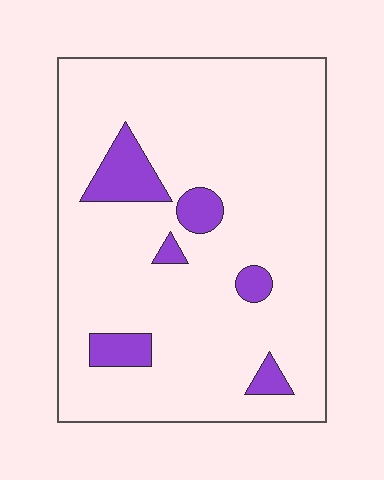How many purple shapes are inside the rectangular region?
6.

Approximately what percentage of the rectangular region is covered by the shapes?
Approximately 10%.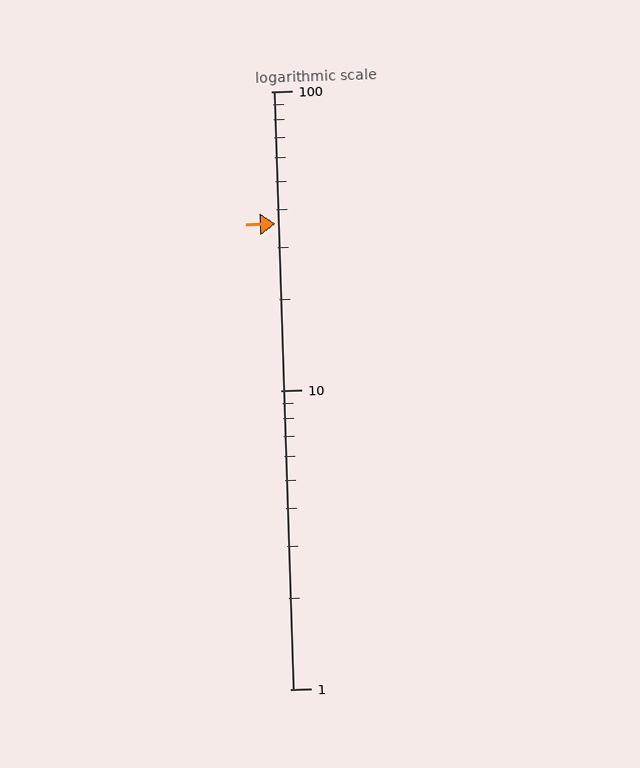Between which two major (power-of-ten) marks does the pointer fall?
The pointer is between 10 and 100.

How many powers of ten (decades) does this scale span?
The scale spans 2 decades, from 1 to 100.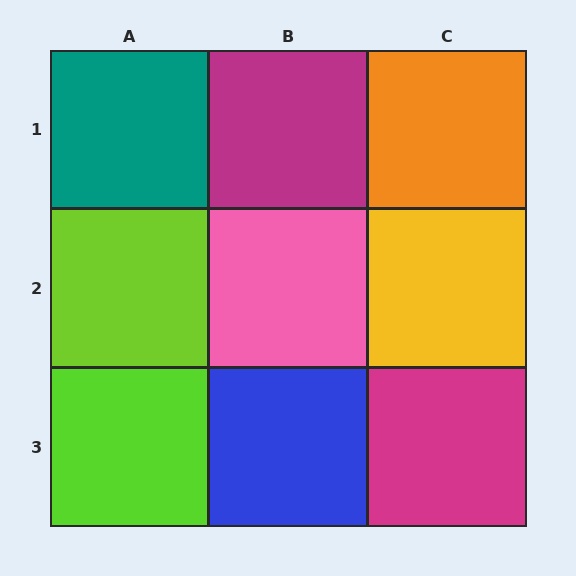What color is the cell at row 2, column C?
Yellow.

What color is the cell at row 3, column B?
Blue.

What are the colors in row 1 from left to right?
Teal, magenta, orange.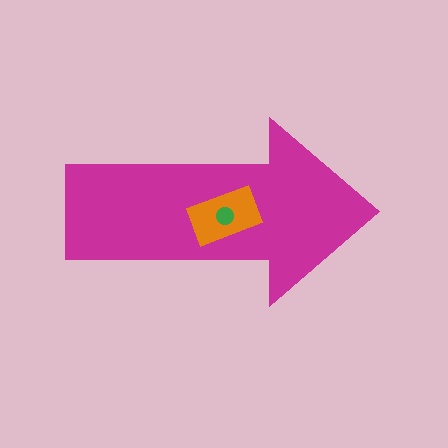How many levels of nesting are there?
3.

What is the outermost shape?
The magenta arrow.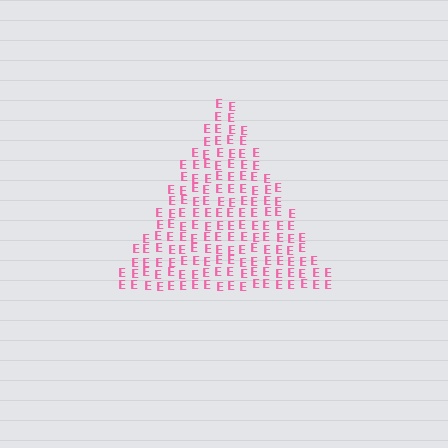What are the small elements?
The small elements are letter E's.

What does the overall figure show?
The overall figure shows a triangle.